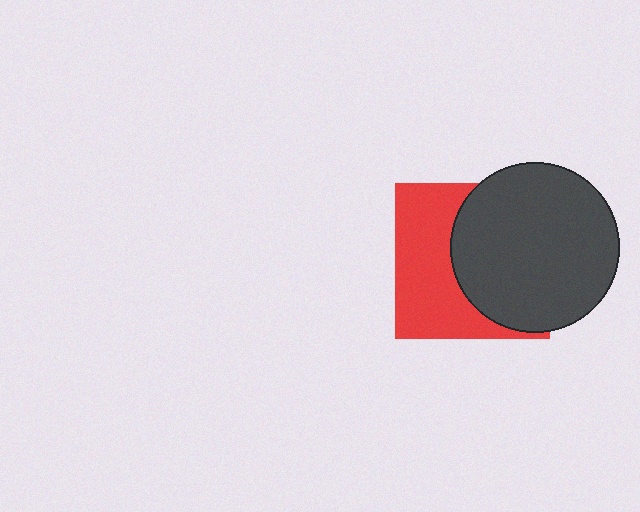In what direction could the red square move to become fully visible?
The red square could move left. That would shift it out from behind the dark gray circle entirely.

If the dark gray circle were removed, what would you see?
You would see the complete red square.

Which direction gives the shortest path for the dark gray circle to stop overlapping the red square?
Moving right gives the shortest separation.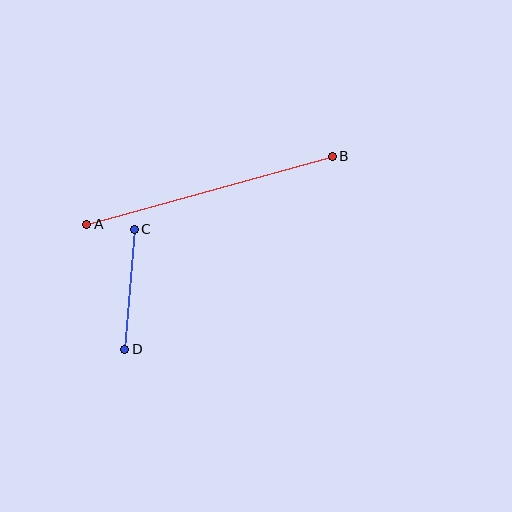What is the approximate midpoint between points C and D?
The midpoint is at approximately (130, 289) pixels.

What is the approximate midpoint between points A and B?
The midpoint is at approximately (209, 190) pixels.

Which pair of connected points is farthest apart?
Points A and B are farthest apart.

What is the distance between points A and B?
The distance is approximately 255 pixels.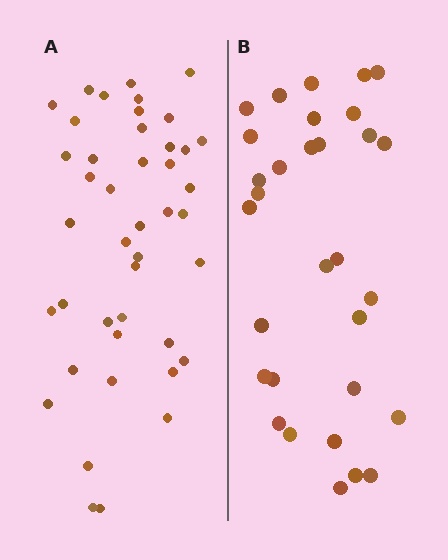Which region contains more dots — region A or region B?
Region A (the left region) has more dots.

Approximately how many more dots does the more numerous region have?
Region A has roughly 12 or so more dots than region B.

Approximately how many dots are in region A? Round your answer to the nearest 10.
About 40 dots. (The exact count is 43, which rounds to 40.)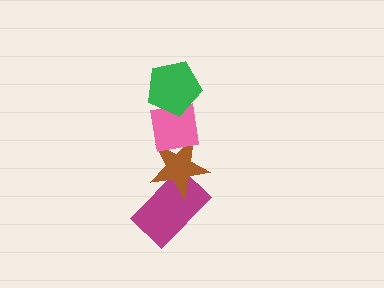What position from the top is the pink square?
The pink square is 2nd from the top.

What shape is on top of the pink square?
The green pentagon is on top of the pink square.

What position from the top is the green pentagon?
The green pentagon is 1st from the top.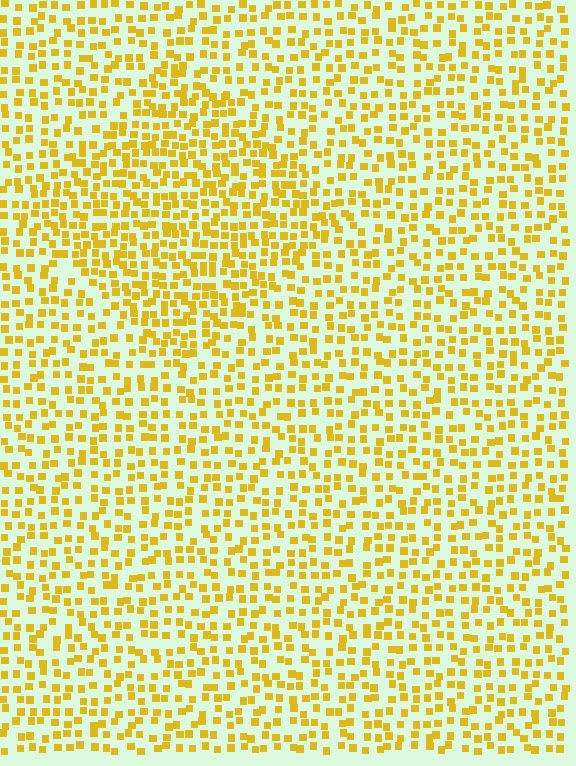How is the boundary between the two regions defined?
The boundary is defined by a change in element density (approximately 1.5x ratio). All elements are the same color, size, and shape.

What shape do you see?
I see a diamond.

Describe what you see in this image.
The image contains small yellow elements arranged at two different densities. A diamond-shaped region is visible where the elements are more densely packed than the surrounding area.